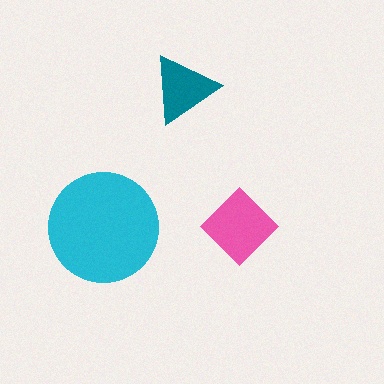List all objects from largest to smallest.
The cyan circle, the pink diamond, the teal triangle.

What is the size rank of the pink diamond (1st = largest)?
2nd.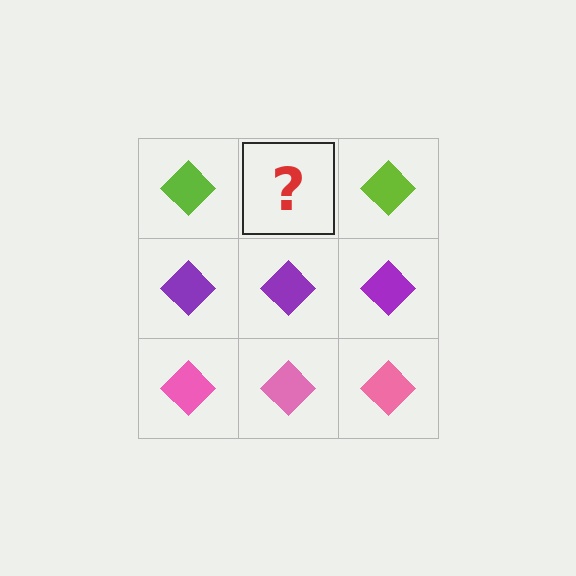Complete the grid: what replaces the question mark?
The question mark should be replaced with a lime diamond.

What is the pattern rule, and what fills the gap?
The rule is that each row has a consistent color. The gap should be filled with a lime diamond.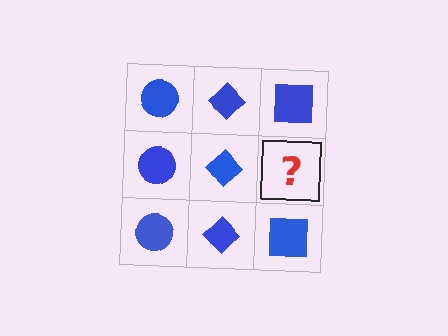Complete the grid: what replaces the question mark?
The question mark should be replaced with a blue square.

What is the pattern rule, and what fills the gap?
The rule is that each column has a consistent shape. The gap should be filled with a blue square.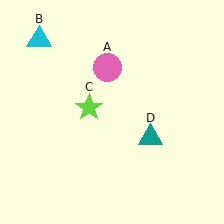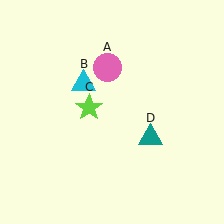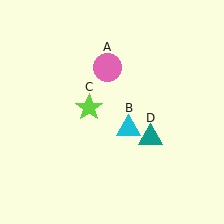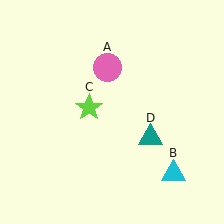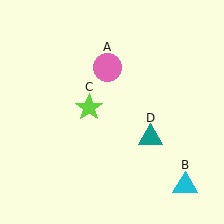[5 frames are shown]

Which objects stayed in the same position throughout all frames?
Pink circle (object A) and lime star (object C) and teal triangle (object D) remained stationary.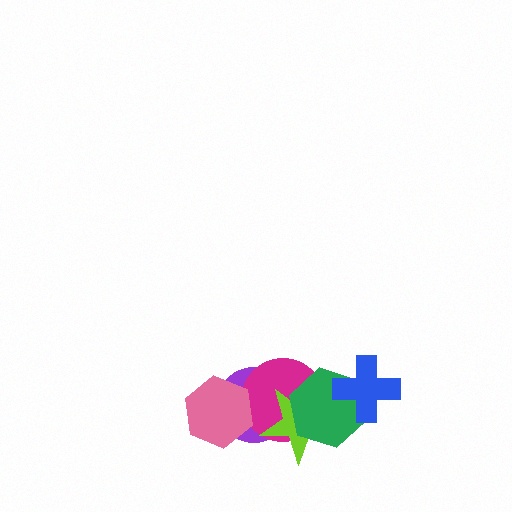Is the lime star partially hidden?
Yes, it is partially covered by another shape.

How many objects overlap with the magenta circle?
4 objects overlap with the magenta circle.